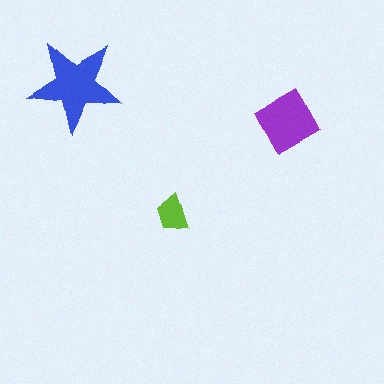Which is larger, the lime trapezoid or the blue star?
The blue star.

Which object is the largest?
The blue star.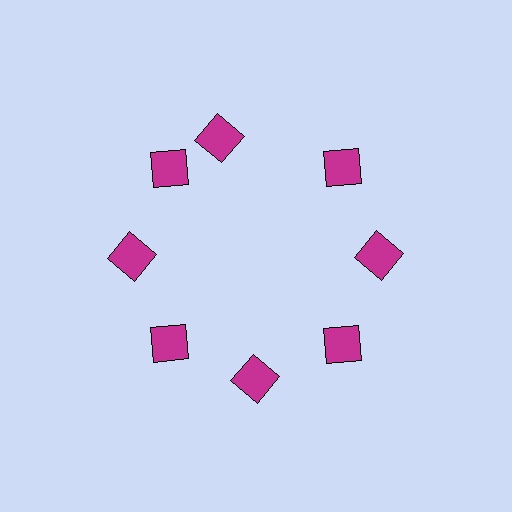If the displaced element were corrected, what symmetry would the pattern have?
It would have 8-fold rotational symmetry — the pattern would map onto itself every 45 degrees.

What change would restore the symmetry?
The symmetry would be restored by rotating it back into even spacing with its neighbors so that all 8 diamonds sit at equal angles and equal distance from the center.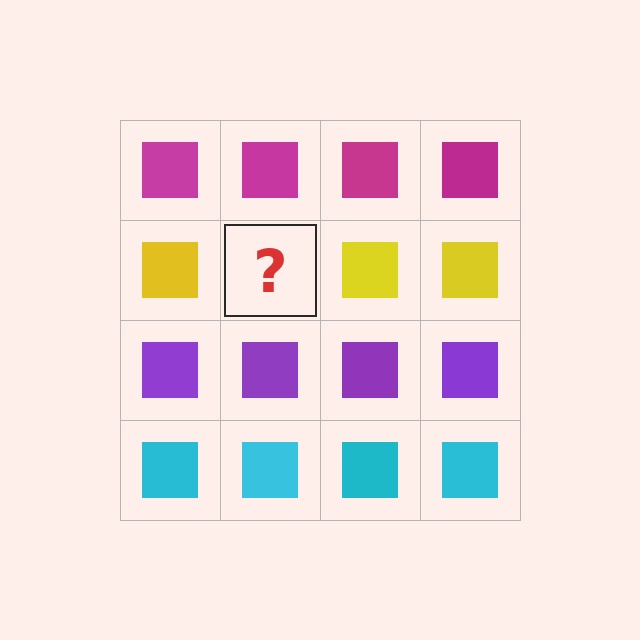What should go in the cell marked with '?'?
The missing cell should contain a yellow square.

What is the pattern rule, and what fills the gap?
The rule is that each row has a consistent color. The gap should be filled with a yellow square.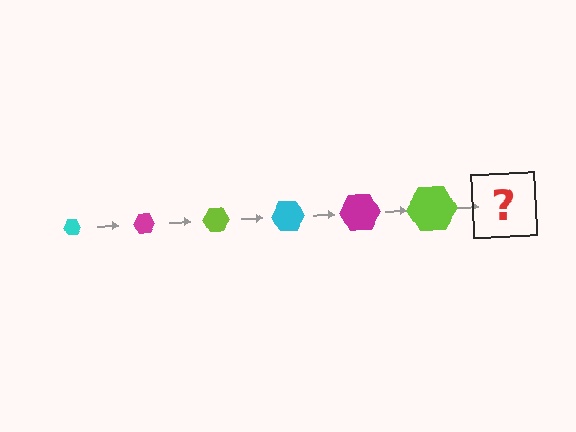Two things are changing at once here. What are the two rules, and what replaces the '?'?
The two rules are that the hexagon grows larger each step and the color cycles through cyan, magenta, and lime. The '?' should be a cyan hexagon, larger than the previous one.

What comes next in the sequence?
The next element should be a cyan hexagon, larger than the previous one.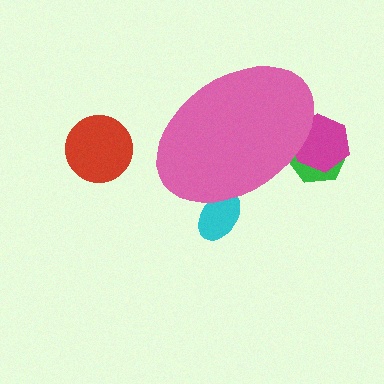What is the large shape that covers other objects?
A pink ellipse.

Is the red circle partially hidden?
No, the red circle is fully visible.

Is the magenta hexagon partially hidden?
Yes, the magenta hexagon is partially hidden behind the pink ellipse.